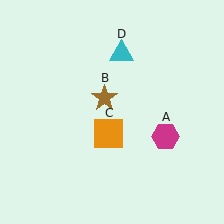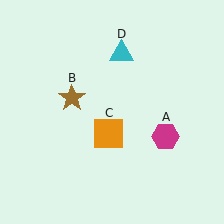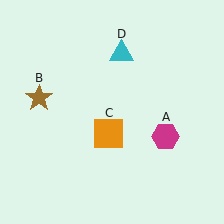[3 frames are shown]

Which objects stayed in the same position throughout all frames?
Magenta hexagon (object A) and orange square (object C) and cyan triangle (object D) remained stationary.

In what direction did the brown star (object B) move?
The brown star (object B) moved left.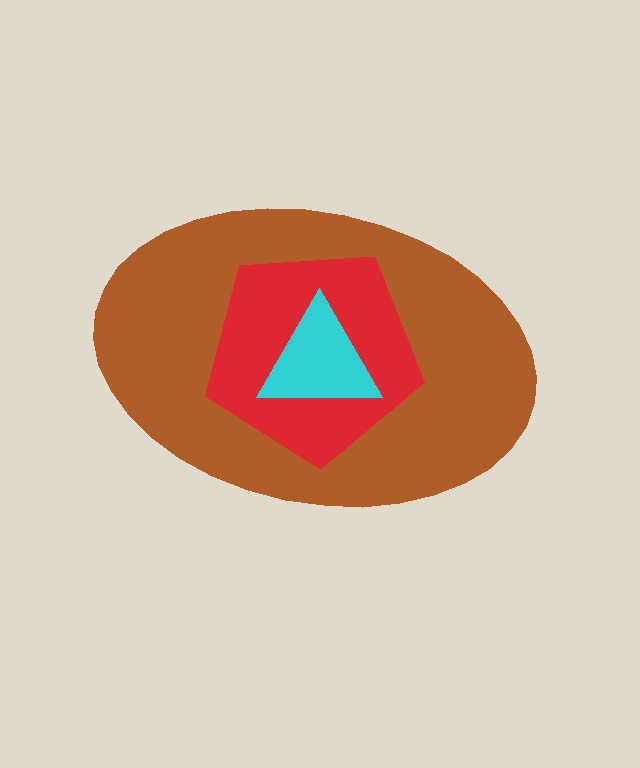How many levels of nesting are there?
3.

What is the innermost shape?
The cyan triangle.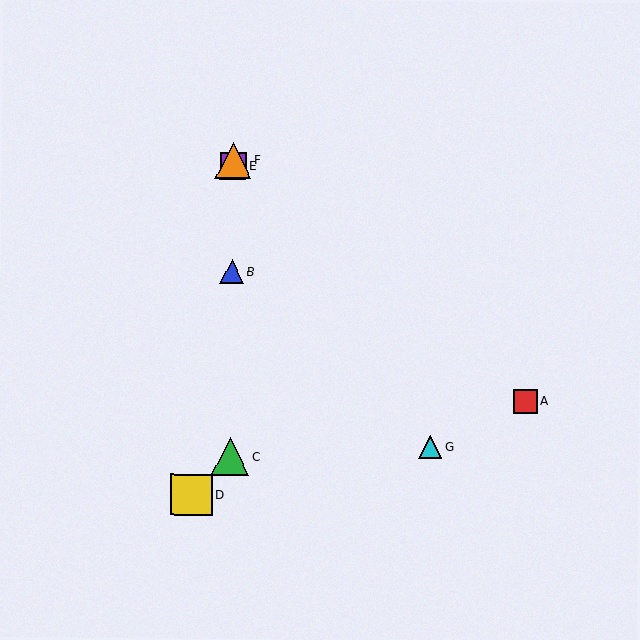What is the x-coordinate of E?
Object E is at x≈233.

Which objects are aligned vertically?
Objects B, C, E, F are aligned vertically.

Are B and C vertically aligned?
Yes, both are at x≈232.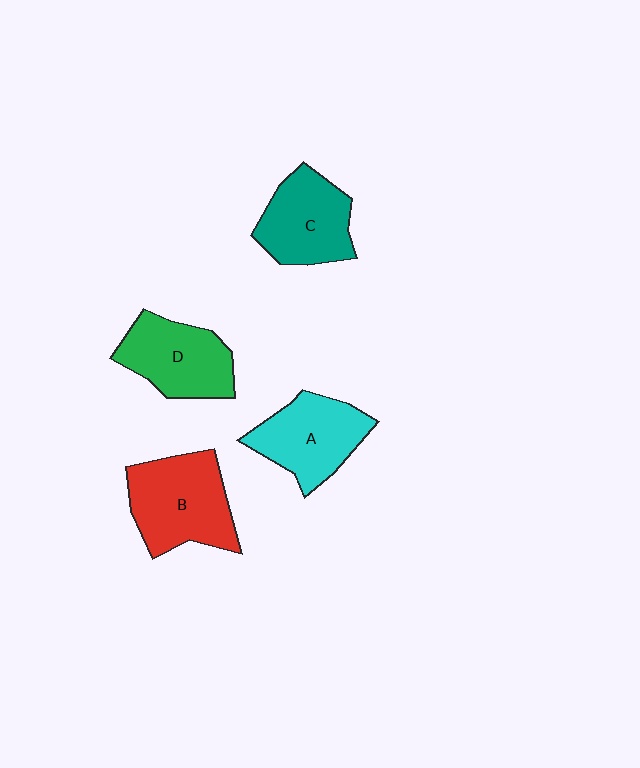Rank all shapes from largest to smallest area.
From largest to smallest: B (red), A (cyan), D (green), C (teal).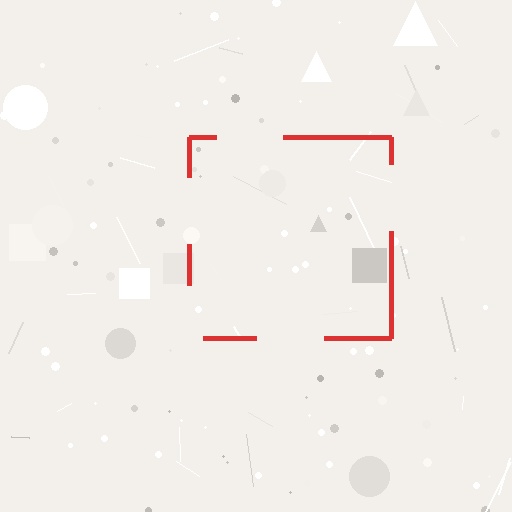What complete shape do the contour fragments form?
The contour fragments form a square.